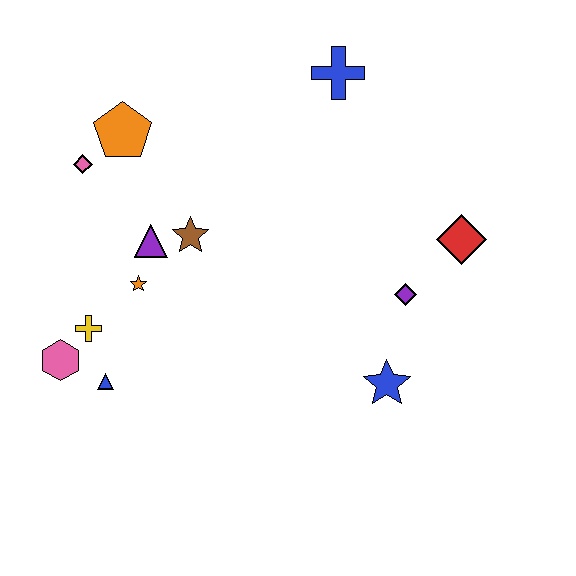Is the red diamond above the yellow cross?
Yes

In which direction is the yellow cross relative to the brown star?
The yellow cross is to the left of the brown star.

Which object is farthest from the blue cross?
The pink hexagon is farthest from the blue cross.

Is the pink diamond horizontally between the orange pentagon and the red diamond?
No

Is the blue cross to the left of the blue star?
Yes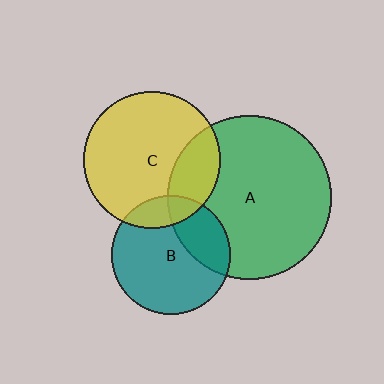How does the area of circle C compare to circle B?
Approximately 1.3 times.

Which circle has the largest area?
Circle A (green).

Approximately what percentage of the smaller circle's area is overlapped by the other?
Approximately 25%.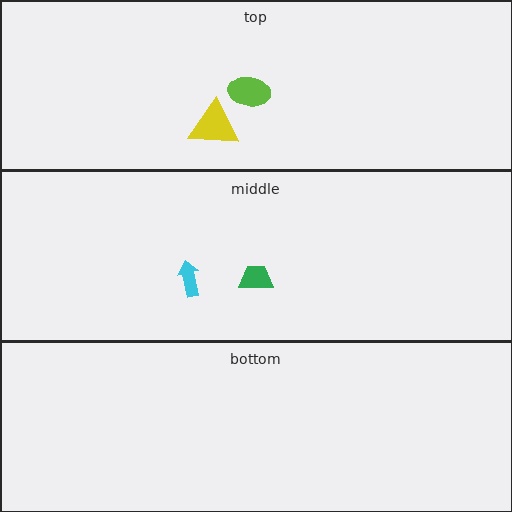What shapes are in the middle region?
The cyan arrow, the green trapezoid.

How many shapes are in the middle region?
2.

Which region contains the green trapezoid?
The middle region.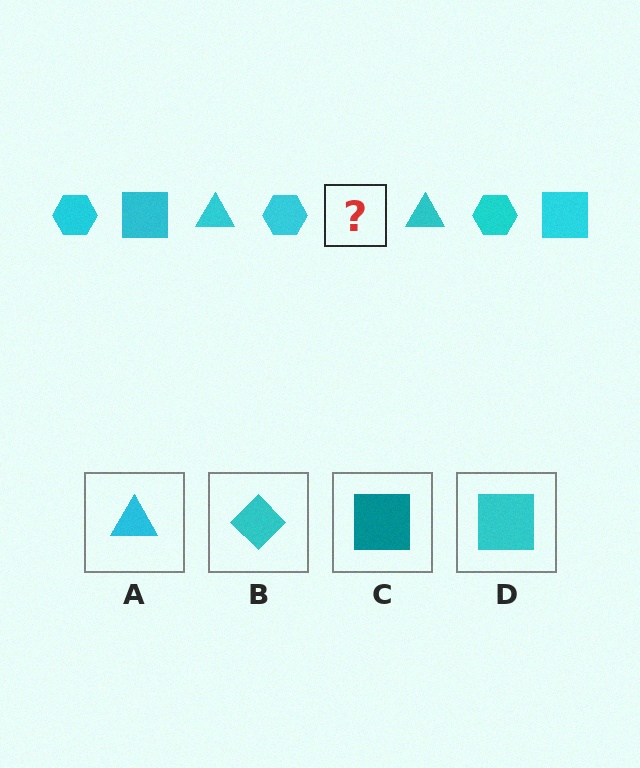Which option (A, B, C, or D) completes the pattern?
D.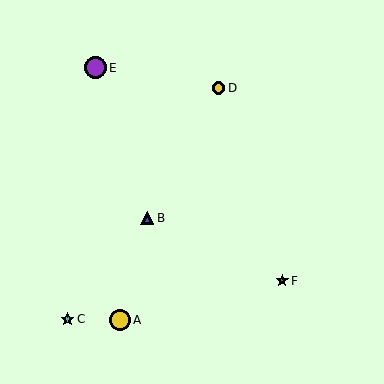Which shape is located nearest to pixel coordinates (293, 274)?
The brown star (labeled F) at (282, 281) is nearest to that location.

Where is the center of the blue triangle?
The center of the blue triangle is at (147, 218).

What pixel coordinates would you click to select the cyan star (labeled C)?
Click at (67, 319) to select the cyan star C.